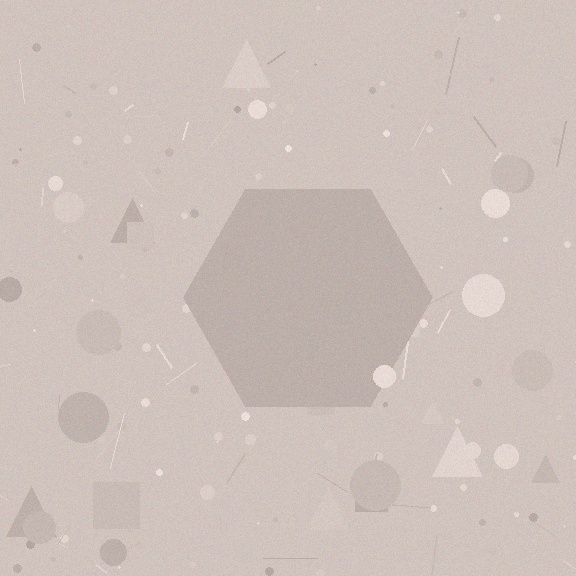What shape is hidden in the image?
A hexagon is hidden in the image.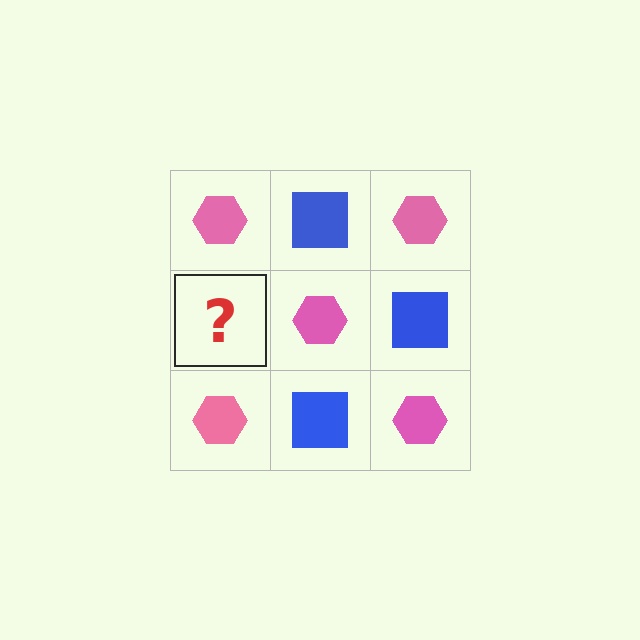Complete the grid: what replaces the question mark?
The question mark should be replaced with a blue square.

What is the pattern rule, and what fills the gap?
The rule is that it alternates pink hexagon and blue square in a checkerboard pattern. The gap should be filled with a blue square.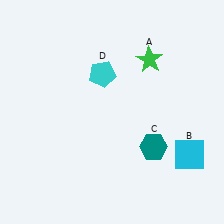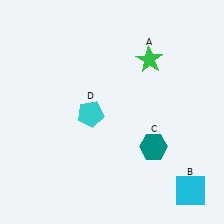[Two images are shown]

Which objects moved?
The objects that moved are: the cyan square (B), the cyan pentagon (D).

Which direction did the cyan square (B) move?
The cyan square (B) moved down.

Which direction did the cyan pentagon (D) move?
The cyan pentagon (D) moved down.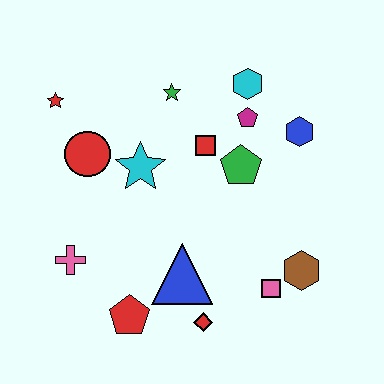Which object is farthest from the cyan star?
The brown hexagon is farthest from the cyan star.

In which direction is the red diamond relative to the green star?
The red diamond is below the green star.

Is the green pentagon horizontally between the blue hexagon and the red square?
Yes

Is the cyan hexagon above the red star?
Yes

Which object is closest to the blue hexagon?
The magenta pentagon is closest to the blue hexagon.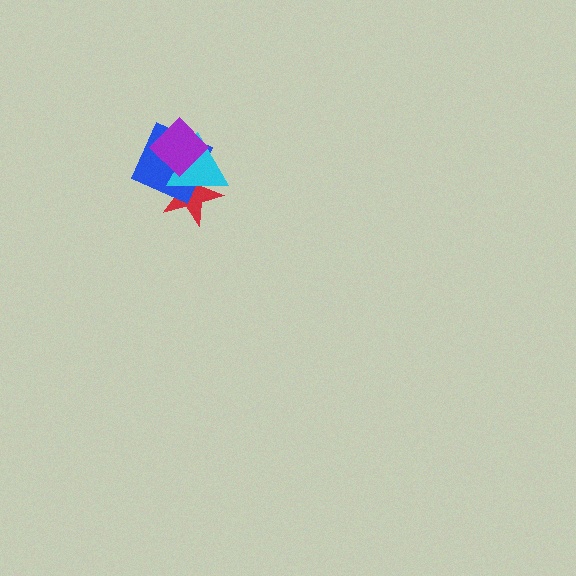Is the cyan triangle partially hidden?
Yes, it is partially covered by another shape.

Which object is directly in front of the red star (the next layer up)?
The blue square is directly in front of the red star.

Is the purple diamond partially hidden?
No, no other shape covers it.